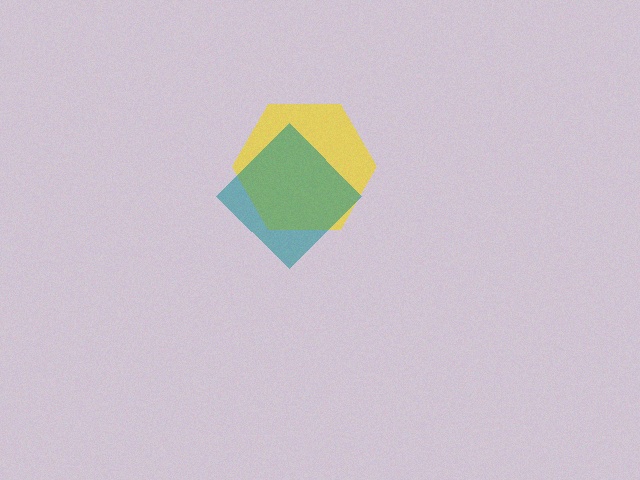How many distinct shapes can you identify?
There are 2 distinct shapes: a yellow hexagon, a teal diamond.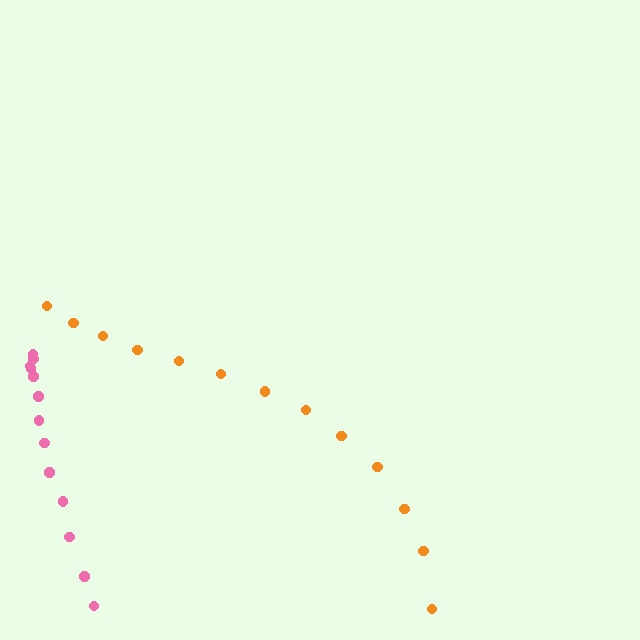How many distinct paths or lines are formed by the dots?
There are 2 distinct paths.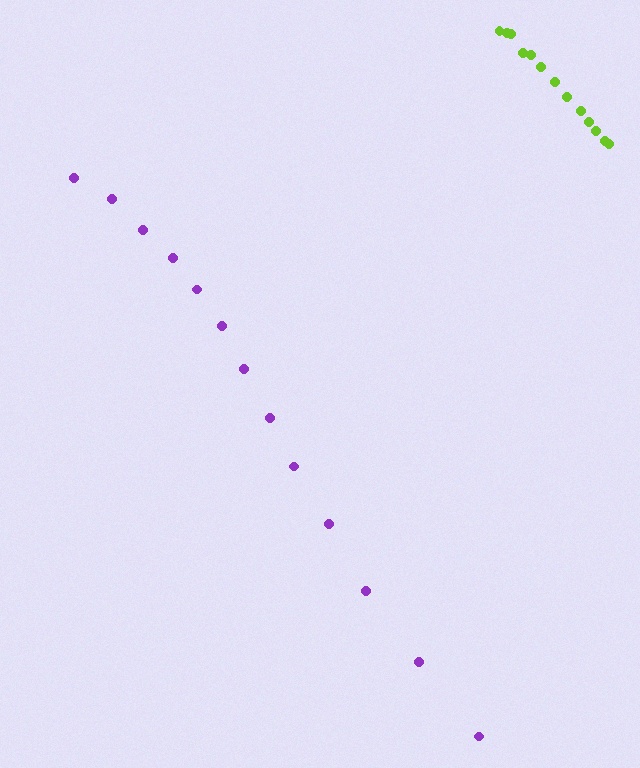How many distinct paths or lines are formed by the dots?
There are 2 distinct paths.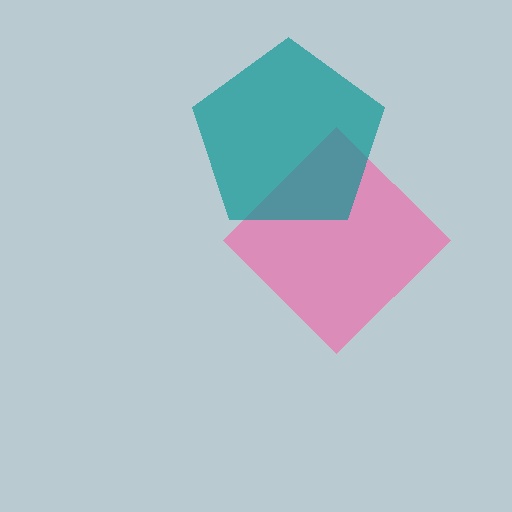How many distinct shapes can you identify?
There are 2 distinct shapes: a pink diamond, a teal pentagon.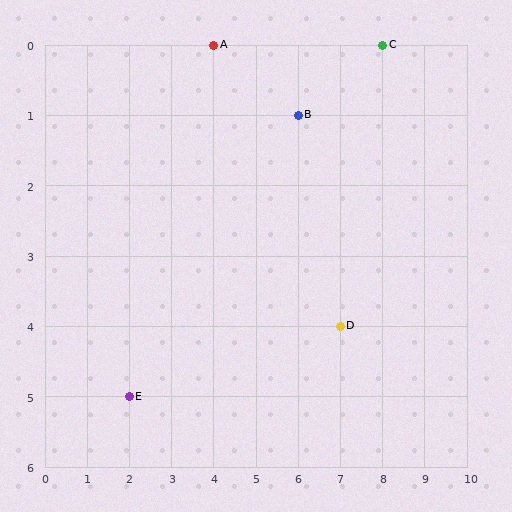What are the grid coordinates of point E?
Point E is at grid coordinates (2, 5).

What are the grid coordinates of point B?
Point B is at grid coordinates (6, 1).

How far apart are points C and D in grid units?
Points C and D are 1 column and 4 rows apart (about 4.1 grid units diagonally).